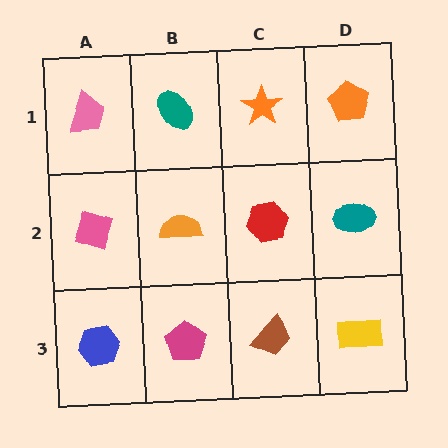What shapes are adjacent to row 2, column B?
A teal ellipse (row 1, column B), a magenta pentagon (row 3, column B), a pink diamond (row 2, column A), a red hexagon (row 2, column C).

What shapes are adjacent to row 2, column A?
A pink trapezoid (row 1, column A), a blue hexagon (row 3, column A), an orange semicircle (row 2, column B).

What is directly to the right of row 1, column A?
A teal ellipse.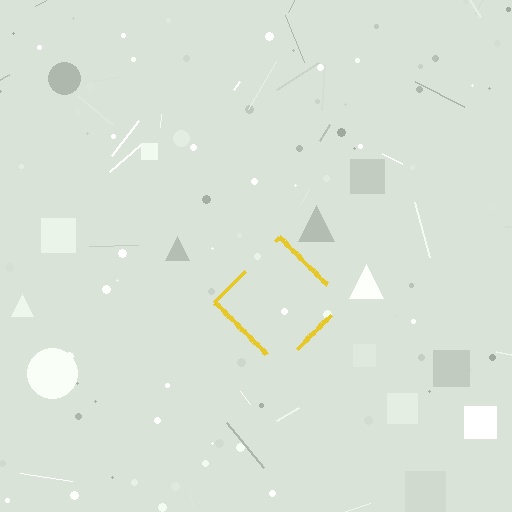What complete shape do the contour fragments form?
The contour fragments form a diamond.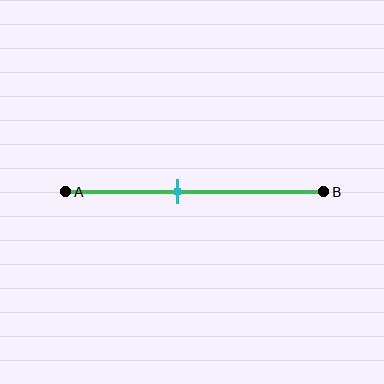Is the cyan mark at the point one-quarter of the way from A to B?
No, the mark is at about 45% from A, not at the 25% one-quarter point.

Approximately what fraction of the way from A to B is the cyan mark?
The cyan mark is approximately 45% of the way from A to B.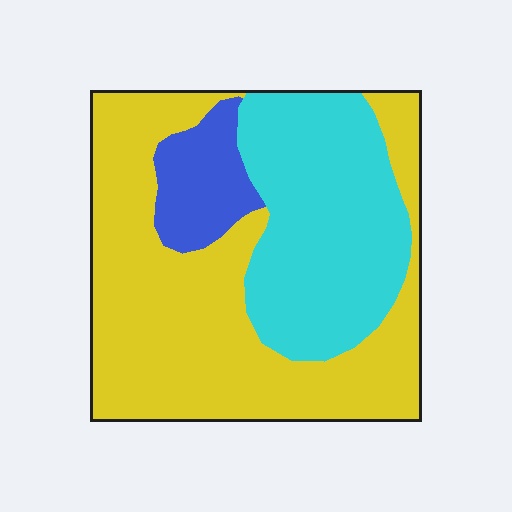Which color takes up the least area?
Blue, at roughly 10%.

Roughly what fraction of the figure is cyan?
Cyan covers 34% of the figure.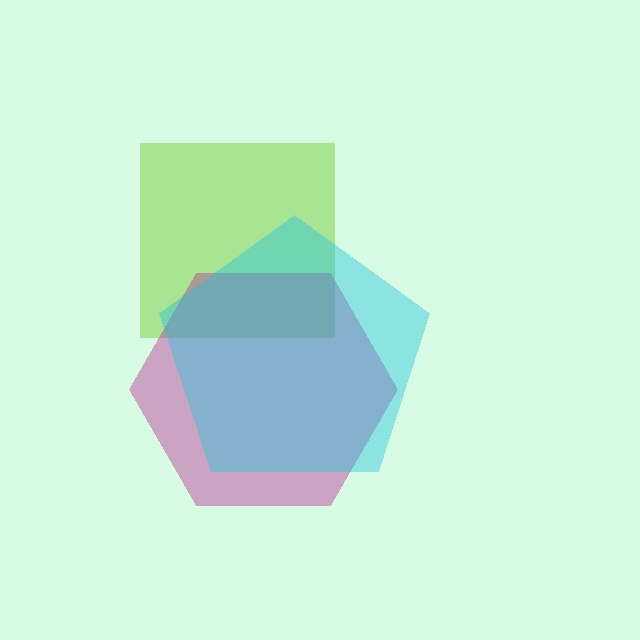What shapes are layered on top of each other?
The layered shapes are: a lime square, a magenta hexagon, a cyan pentagon.